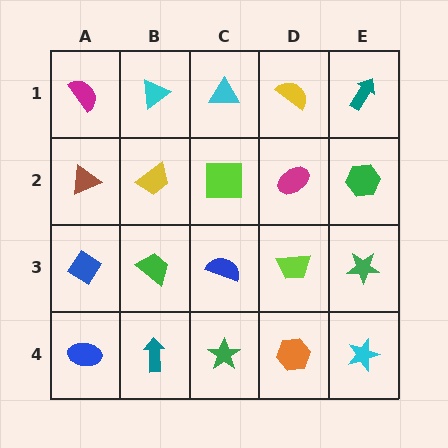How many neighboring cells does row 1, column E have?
2.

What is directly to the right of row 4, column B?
A green star.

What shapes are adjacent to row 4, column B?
A green trapezoid (row 3, column B), a blue ellipse (row 4, column A), a green star (row 4, column C).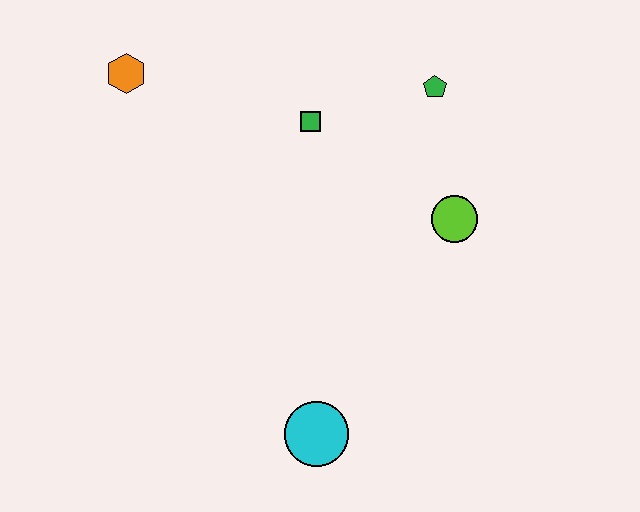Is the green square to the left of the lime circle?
Yes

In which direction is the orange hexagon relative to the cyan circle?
The orange hexagon is above the cyan circle.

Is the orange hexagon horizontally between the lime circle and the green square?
No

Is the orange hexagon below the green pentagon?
No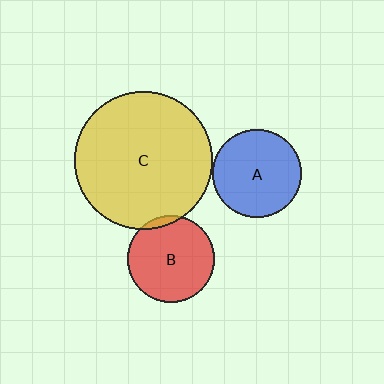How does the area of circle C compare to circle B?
Approximately 2.5 times.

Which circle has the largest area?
Circle C (yellow).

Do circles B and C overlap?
Yes.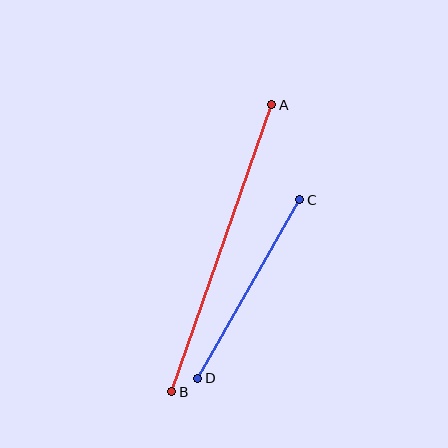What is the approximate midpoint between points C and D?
The midpoint is at approximately (249, 289) pixels.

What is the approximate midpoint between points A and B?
The midpoint is at approximately (222, 248) pixels.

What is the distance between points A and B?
The distance is approximately 304 pixels.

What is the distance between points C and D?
The distance is approximately 206 pixels.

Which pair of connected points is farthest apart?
Points A and B are farthest apart.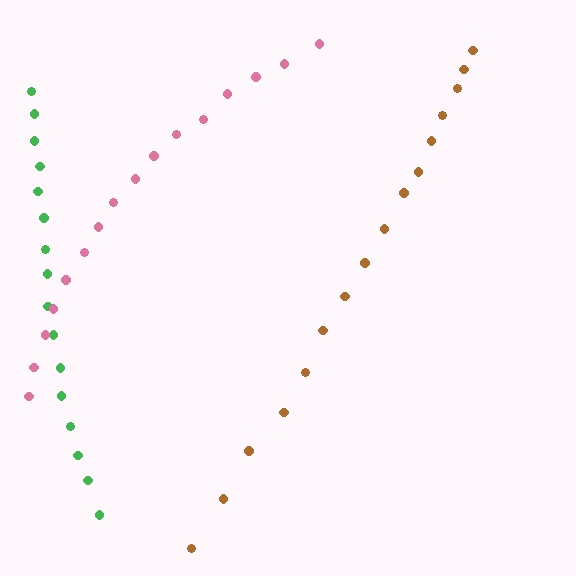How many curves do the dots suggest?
There are 3 distinct paths.